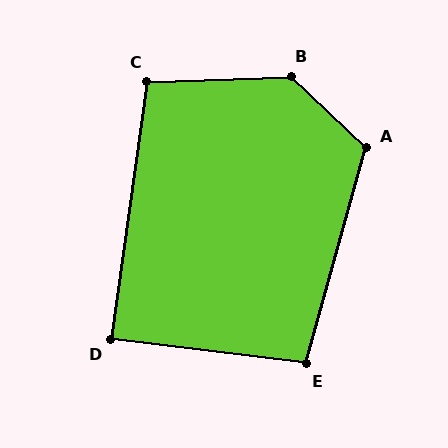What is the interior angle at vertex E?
Approximately 99 degrees (obtuse).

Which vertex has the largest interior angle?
B, at approximately 135 degrees.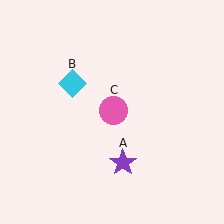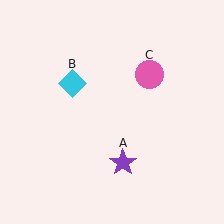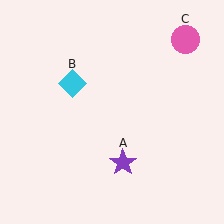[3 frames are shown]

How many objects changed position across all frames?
1 object changed position: pink circle (object C).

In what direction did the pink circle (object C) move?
The pink circle (object C) moved up and to the right.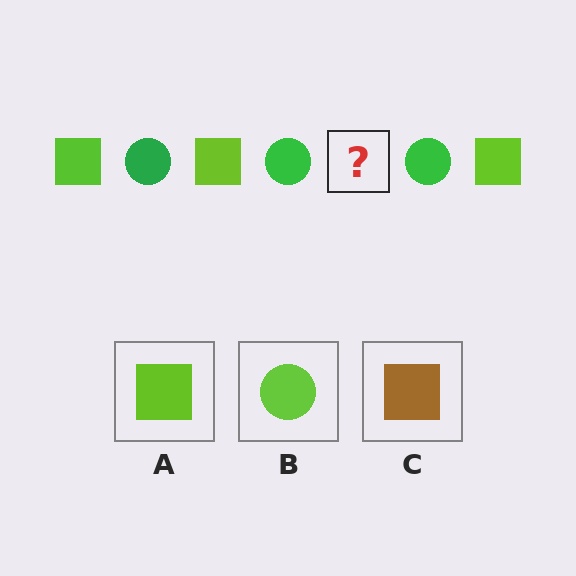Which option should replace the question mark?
Option A.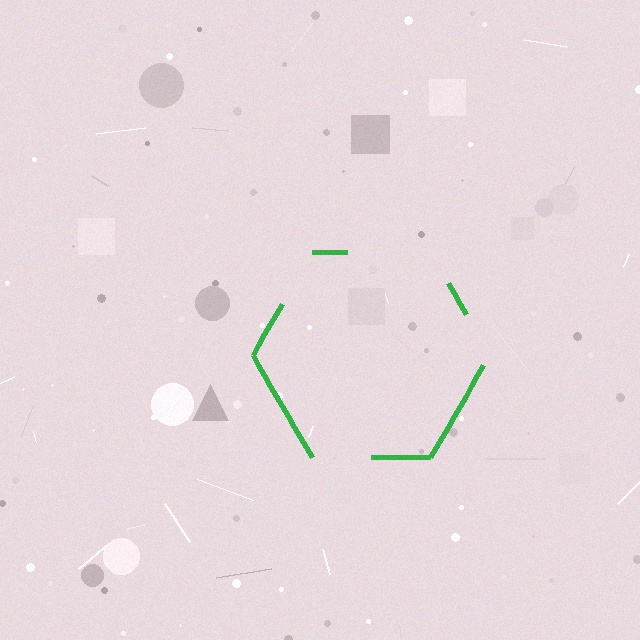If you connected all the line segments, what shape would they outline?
They would outline a hexagon.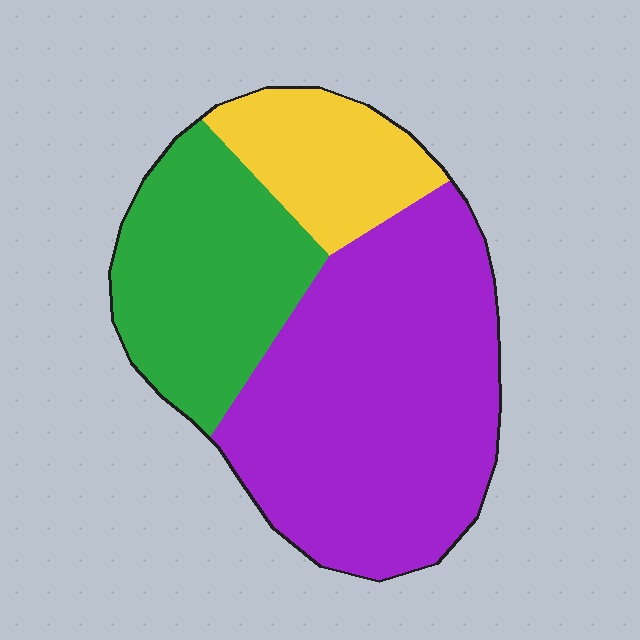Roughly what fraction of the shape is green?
Green covers around 30% of the shape.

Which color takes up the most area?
Purple, at roughly 55%.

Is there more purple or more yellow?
Purple.